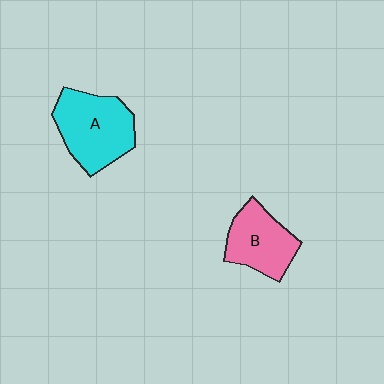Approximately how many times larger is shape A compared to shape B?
Approximately 1.3 times.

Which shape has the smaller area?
Shape B (pink).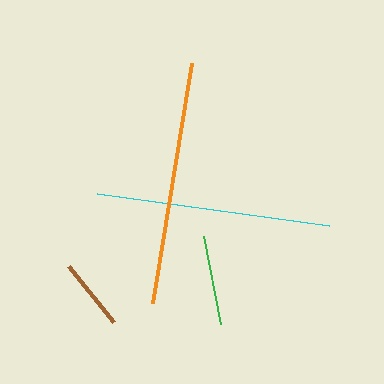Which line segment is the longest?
The orange line is the longest at approximately 243 pixels.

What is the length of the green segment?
The green segment is approximately 90 pixels long.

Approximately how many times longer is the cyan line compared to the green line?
The cyan line is approximately 2.6 times the length of the green line.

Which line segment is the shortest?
The brown line is the shortest at approximately 72 pixels.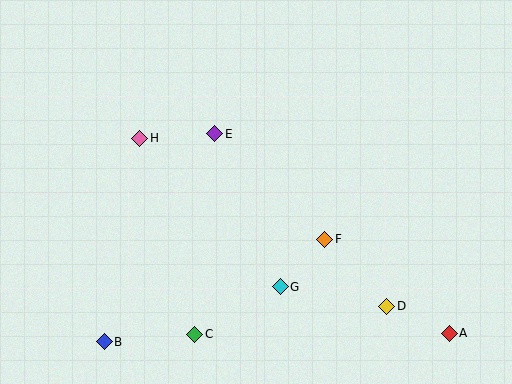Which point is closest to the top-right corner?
Point F is closest to the top-right corner.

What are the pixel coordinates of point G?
Point G is at (280, 287).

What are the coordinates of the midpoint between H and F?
The midpoint between H and F is at (232, 189).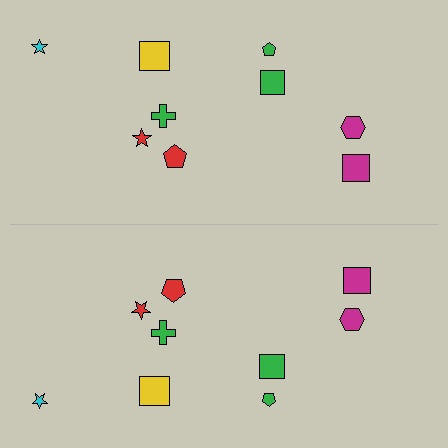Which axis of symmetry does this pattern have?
The pattern has a horizontal axis of symmetry running through the center of the image.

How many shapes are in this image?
There are 18 shapes in this image.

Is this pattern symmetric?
Yes, this pattern has bilateral (reflection) symmetry.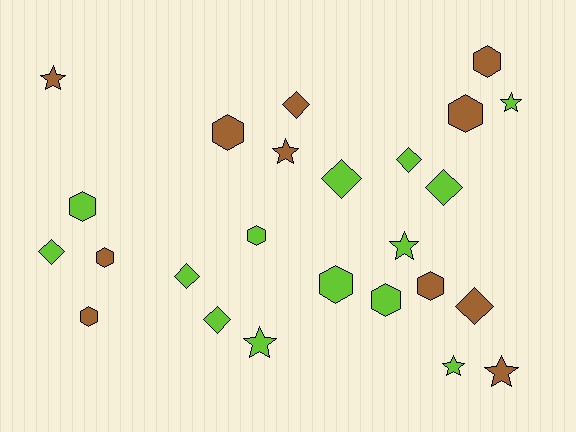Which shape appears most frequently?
Hexagon, with 10 objects.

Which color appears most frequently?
Lime, with 14 objects.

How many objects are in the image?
There are 25 objects.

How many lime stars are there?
There are 4 lime stars.